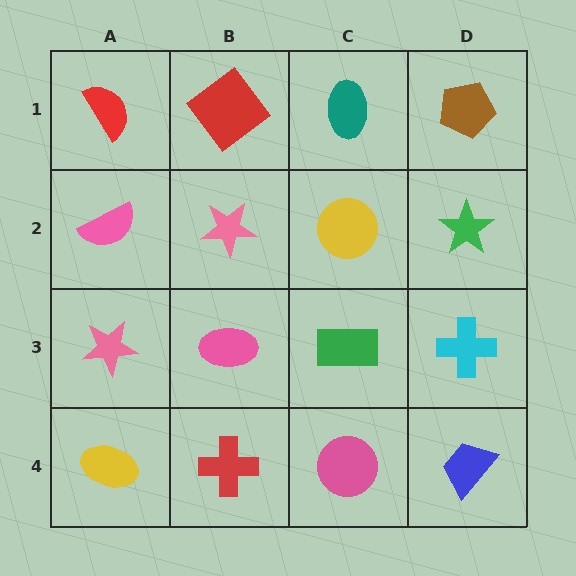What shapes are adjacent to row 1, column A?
A pink semicircle (row 2, column A), a red diamond (row 1, column B).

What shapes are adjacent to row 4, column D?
A cyan cross (row 3, column D), a pink circle (row 4, column C).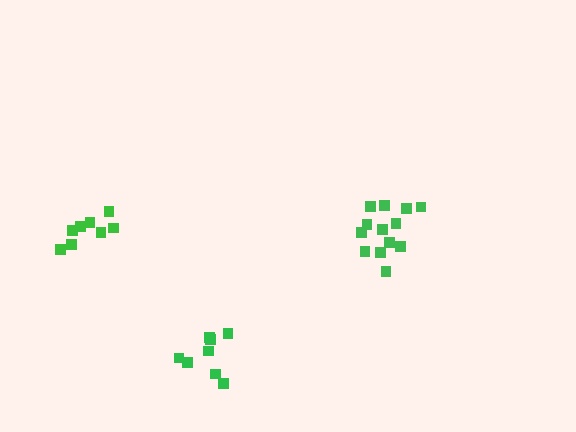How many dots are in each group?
Group 1: 13 dots, Group 2: 8 dots, Group 3: 8 dots (29 total).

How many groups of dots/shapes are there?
There are 3 groups.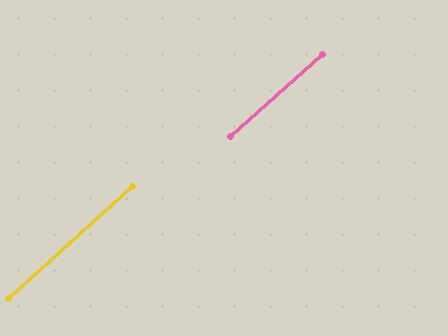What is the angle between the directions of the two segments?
Approximately 1 degree.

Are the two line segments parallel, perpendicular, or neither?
Parallel — their directions differ by only 0.6°.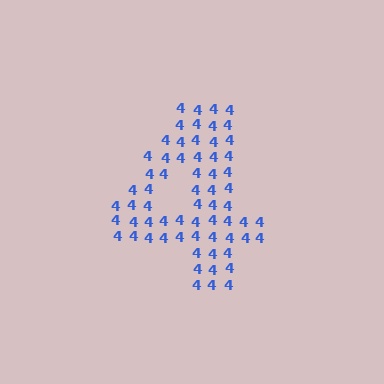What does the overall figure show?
The overall figure shows the digit 4.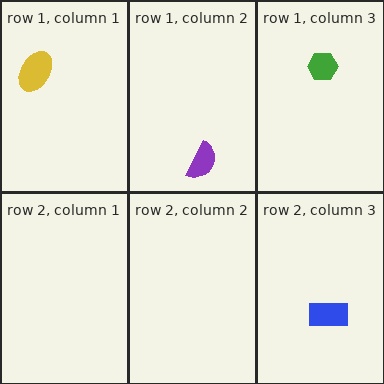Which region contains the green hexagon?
The row 1, column 3 region.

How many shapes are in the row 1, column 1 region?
1.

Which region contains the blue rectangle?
The row 2, column 3 region.